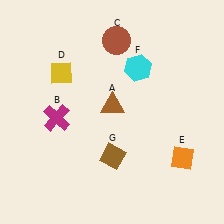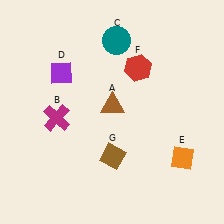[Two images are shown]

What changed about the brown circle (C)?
In Image 1, C is brown. In Image 2, it changed to teal.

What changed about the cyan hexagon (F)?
In Image 1, F is cyan. In Image 2, it changed to red.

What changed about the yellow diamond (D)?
In Image 1, D is yellow. In Image 2, it changed to purple.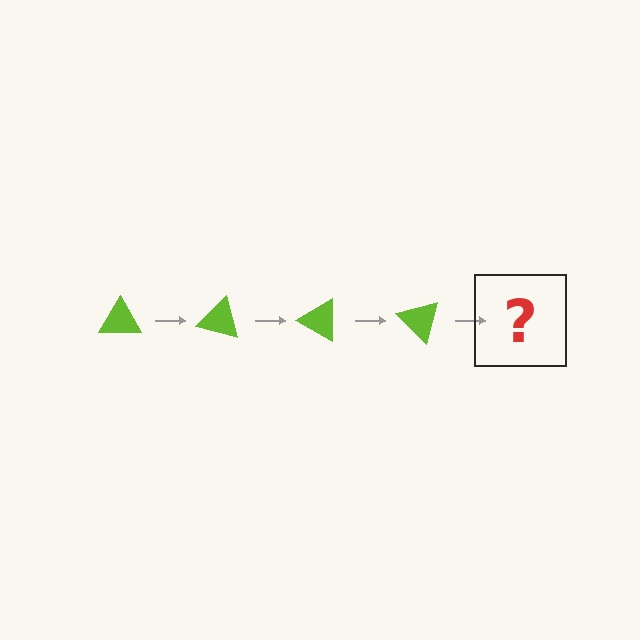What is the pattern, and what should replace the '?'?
The pattern is that the triangle rotates 15 degrees each step. The '?' should be a lime triangle rotated 60 degrees.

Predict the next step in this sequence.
The next step is a lime triangle rotated 60 degrees.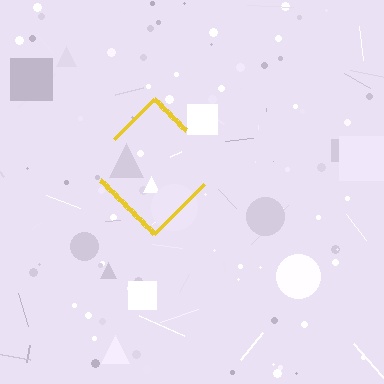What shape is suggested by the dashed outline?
The dashed outline suggests a diamond.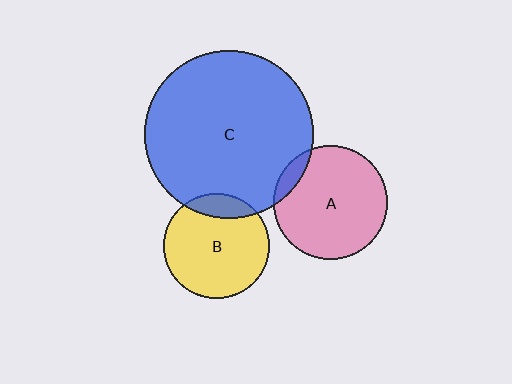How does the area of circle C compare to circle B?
Approximately 2.5 times.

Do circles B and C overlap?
Yes.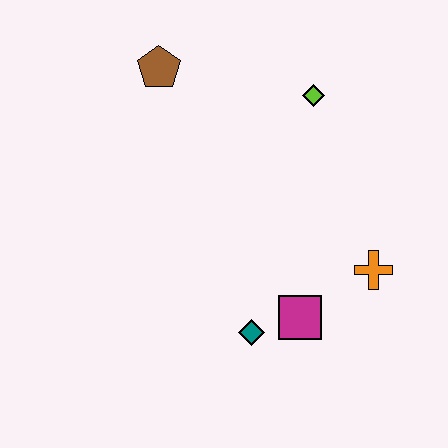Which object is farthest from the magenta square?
The brown pentagon is farthest from the magenta square.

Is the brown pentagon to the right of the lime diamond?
No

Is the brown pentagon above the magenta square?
Yes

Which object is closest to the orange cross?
The magenta square is closest to the orange cross.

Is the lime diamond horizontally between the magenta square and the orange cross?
Yes